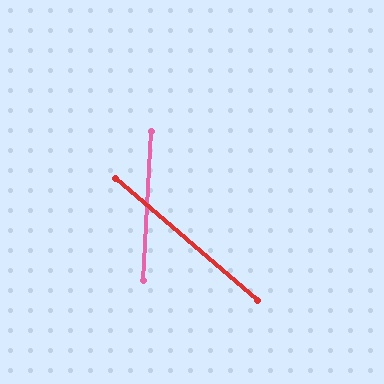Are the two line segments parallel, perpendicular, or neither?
Neither parallel nor perpendicular — they differ by about 53°.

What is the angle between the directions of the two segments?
Approximately 53 degrees.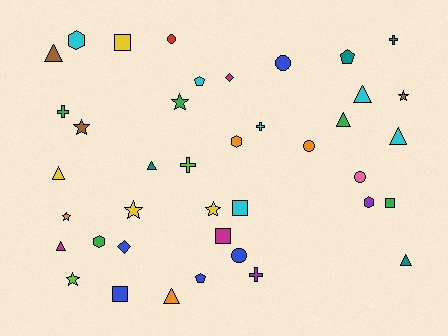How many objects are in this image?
There are 40 objects.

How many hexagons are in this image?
There are 4 hexagons.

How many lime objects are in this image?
There are 2 lime objects.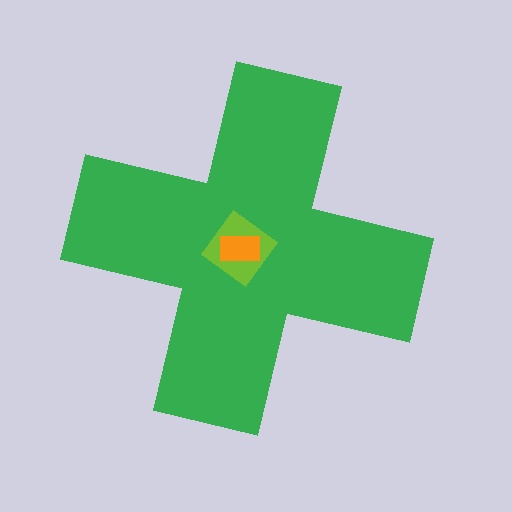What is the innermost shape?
The orange rectangle.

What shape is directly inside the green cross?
The lime diamond.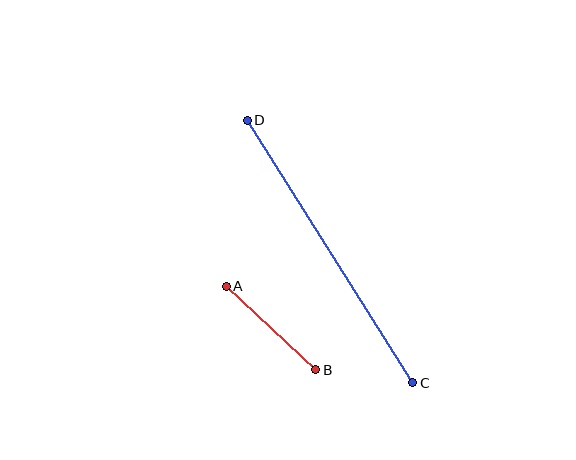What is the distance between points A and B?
The distance is approximately 123 pixels.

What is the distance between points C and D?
The distance is approximately 310 pixels.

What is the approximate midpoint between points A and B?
The midpoint is at approximately (271, 328) pixels.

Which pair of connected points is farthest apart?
Points C and D are farthest apart.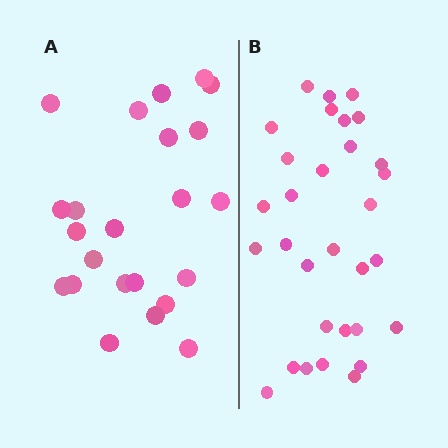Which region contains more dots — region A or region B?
Region B (the right region) has more dots.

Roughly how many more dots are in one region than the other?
Region B has roughly 8 or so more dots than region A.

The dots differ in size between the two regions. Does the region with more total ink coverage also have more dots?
No. Region A has more total ink coverage because its dots are larger, but region B actually contains more individual dots. Total area can be misleading — the number of items is what matters here.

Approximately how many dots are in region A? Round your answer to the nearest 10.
About 20 dots. (The exact count is 23, which rounds to 20.)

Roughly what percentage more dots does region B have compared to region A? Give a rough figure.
About 35% more.